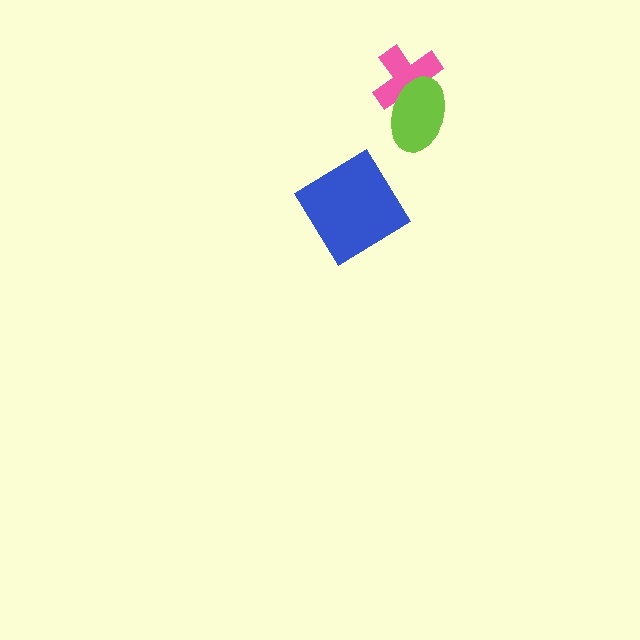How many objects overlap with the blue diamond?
0 objects overlap with the blue diamond.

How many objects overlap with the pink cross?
1 object overlaps with the pink cross.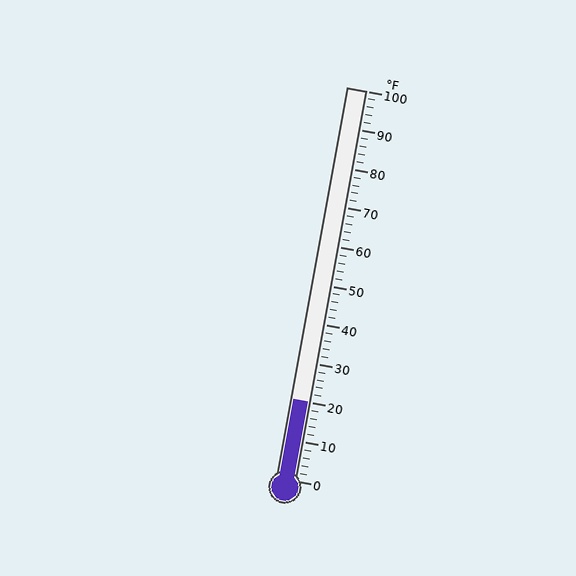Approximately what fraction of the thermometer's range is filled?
The thermometer is filled to approximately 20% of its range.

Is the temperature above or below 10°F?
The temperature is above 10°F.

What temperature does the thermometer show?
The thermometer shows approximately 20°F.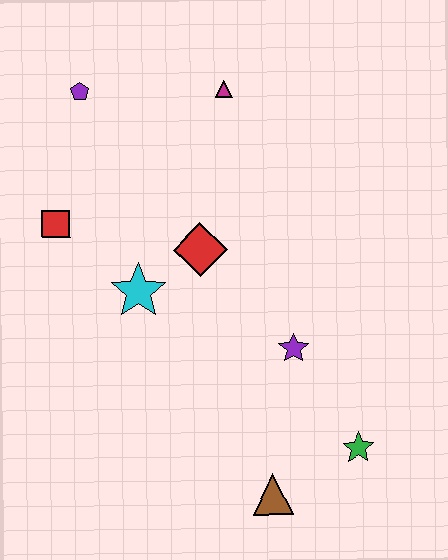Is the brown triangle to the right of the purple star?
No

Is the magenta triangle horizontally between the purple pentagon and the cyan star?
No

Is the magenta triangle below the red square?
No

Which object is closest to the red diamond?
The cyan star is closest to the red diamond.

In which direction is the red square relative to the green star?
The red square is to the left of the green star.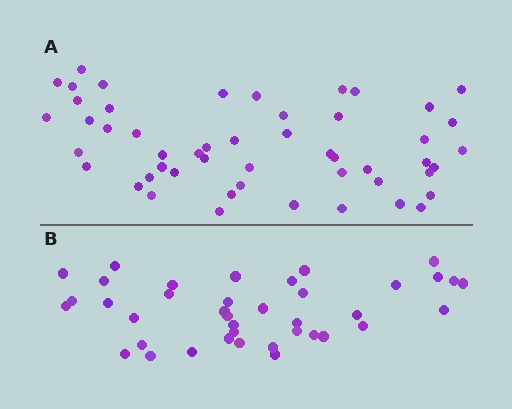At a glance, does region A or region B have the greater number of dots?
Region A (the top region) has more dots.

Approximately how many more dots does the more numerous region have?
Region A has roughly 12 or so more dots than region B.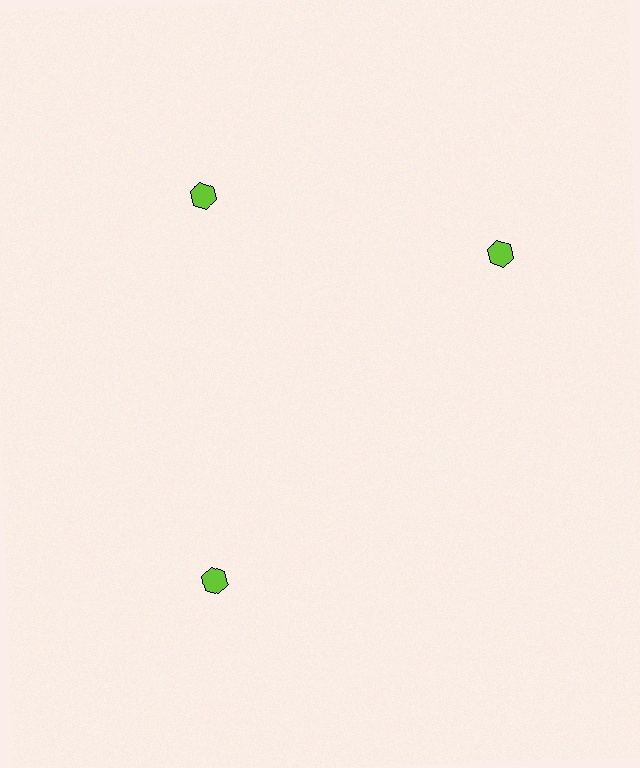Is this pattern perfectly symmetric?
No. The 3 lime hexagons are arranged in a ring, but one element near the 3 o'clock position is rotated out of alignment along the ring, breaking the 3-fold rotational symmetry.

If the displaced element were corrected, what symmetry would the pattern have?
It would have 3-fold rotational symmetry — the pattern would map onto itself every 120 degrees.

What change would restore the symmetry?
The symmetry would be restored by rotating it back into even spacing with its neighbors so that all 3 hexagons sit at equal angles and equal distance from the center.